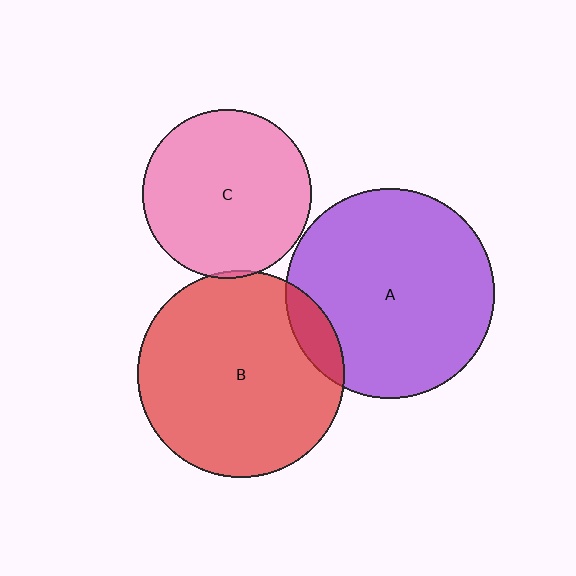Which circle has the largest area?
Circle A (purple).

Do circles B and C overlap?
Yes.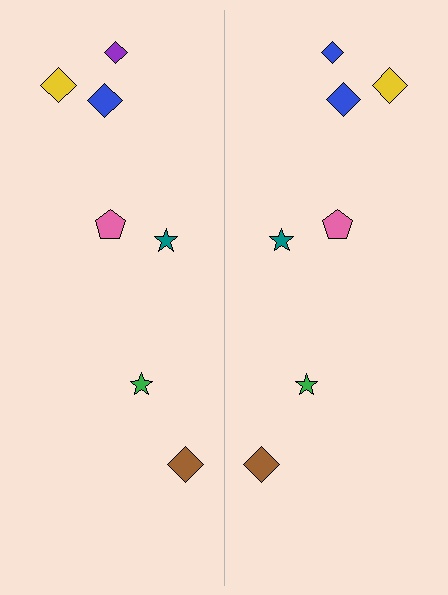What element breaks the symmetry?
The blue diamond on the right side breaks the symmetry — its mirror counterpart is purple.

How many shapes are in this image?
There are 14 shapes in this image.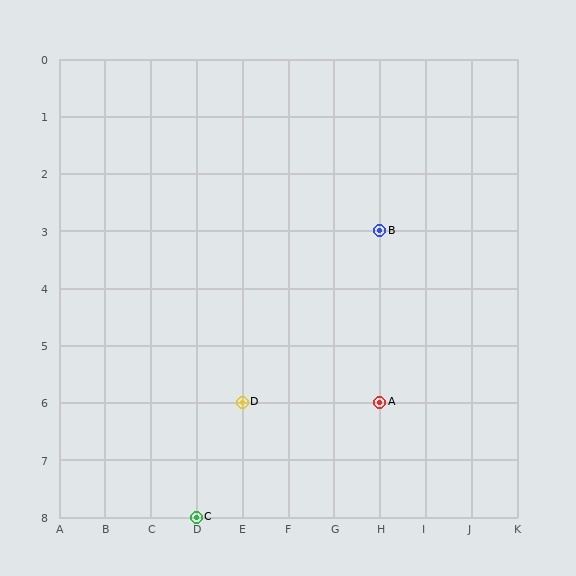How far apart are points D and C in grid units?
Points D and C are 1 column and 2 rows apart (about 2.2 grid units diagonally).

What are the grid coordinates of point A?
Point A is at grid coordinates (H, 6).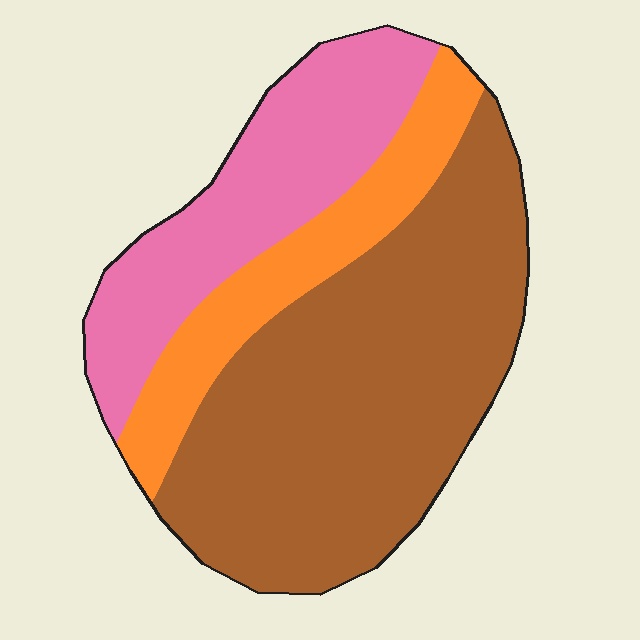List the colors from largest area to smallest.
From largest to smallest: brown, pink, orange.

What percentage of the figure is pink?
Pink covers about 25% of the figure.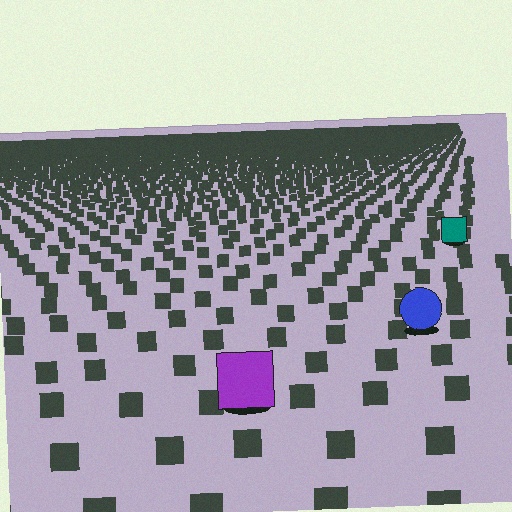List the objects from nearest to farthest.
From nearest to farthest: the purple square, the blue circle, the teal square.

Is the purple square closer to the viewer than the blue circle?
Yes. The purple square is closer — you can tell from the texture gradient: the ground texture is coarser near it.